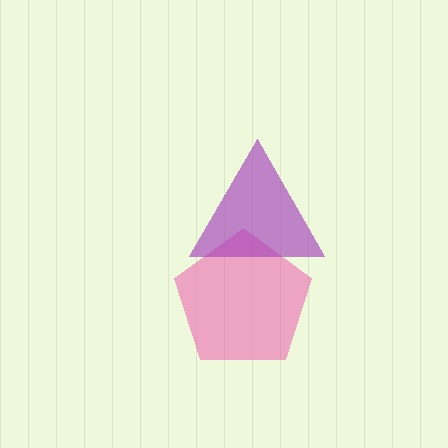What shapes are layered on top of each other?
The layered shapes are: a pink pentagon, a purple triangle.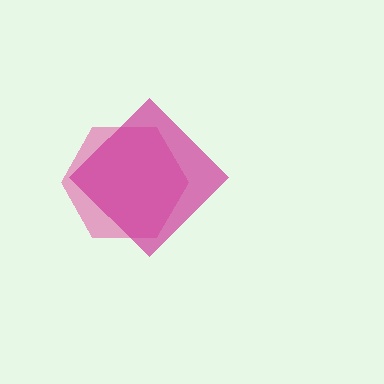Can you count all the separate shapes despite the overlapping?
Yes, there are 2 separate shapes.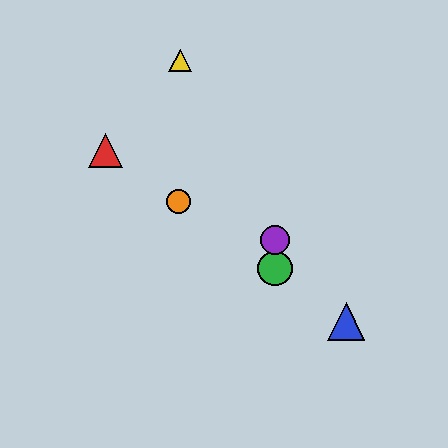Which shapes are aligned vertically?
The green circle, the purple circle are aligned vertically.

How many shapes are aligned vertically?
2 shapes (the green circle, the purple circle) are aligned vertically.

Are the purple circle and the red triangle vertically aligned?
No, the purple circle is at x≈275 and the red triangle is at x≈105.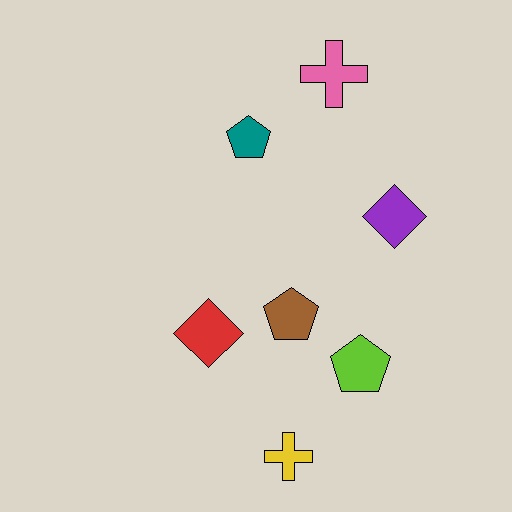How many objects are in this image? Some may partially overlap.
There are 7 objects.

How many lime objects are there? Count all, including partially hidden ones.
There is 1 lime object.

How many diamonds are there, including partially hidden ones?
There are 2 diamonds.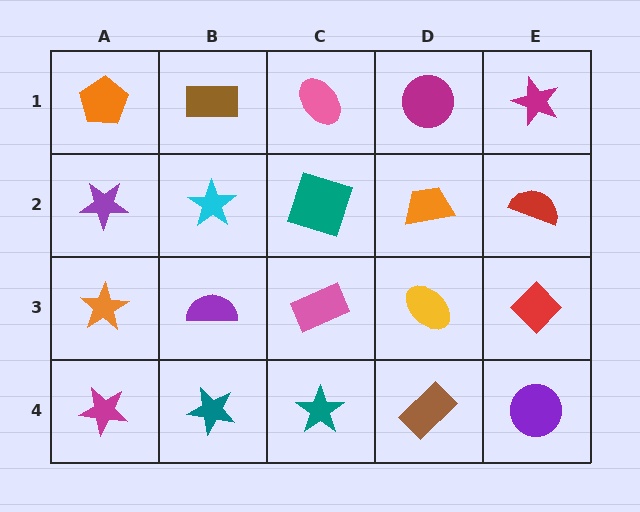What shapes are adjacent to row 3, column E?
A red semicircle (row 2, column E), a purple circle (row 4, column E), a yellow ellipse (row 3, column D).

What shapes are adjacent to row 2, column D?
A magenta circle (row 1, column D), a yellow ellipse (row 3, column D), a teal square (row 2, column C), a red semicircle (row 2, column E).